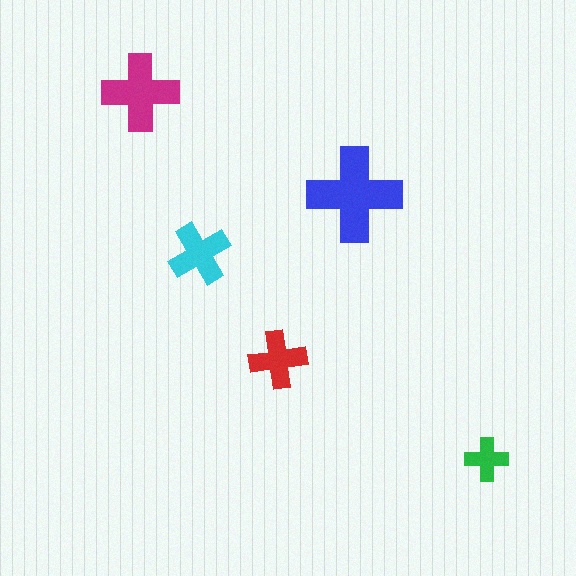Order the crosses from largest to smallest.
the blue one, the magenta one, the cyan one, the red one, the green one.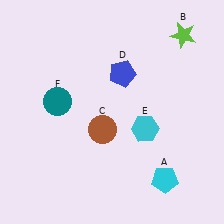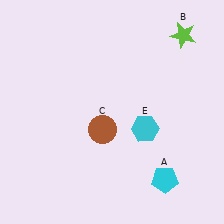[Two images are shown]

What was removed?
The teal circle (F), the blue pentagon (D) were removed in Image 2.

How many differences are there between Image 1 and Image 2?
There are 2 differences between the two images.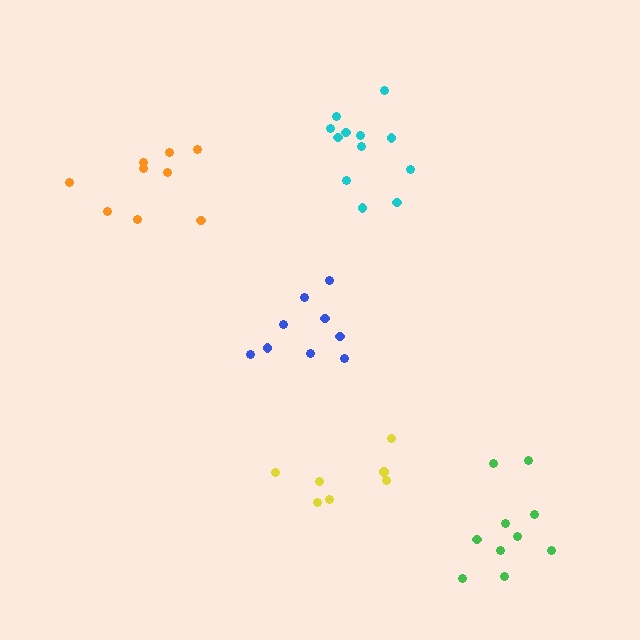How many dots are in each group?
Group 1: 9 dots, Group 2: 9 dots, Group 3: 10 dots, Group 4: 12 dots, Group 5: 7 dots (47 total).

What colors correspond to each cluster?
The clusters are colored: blue, orange, green, cyan, yellow.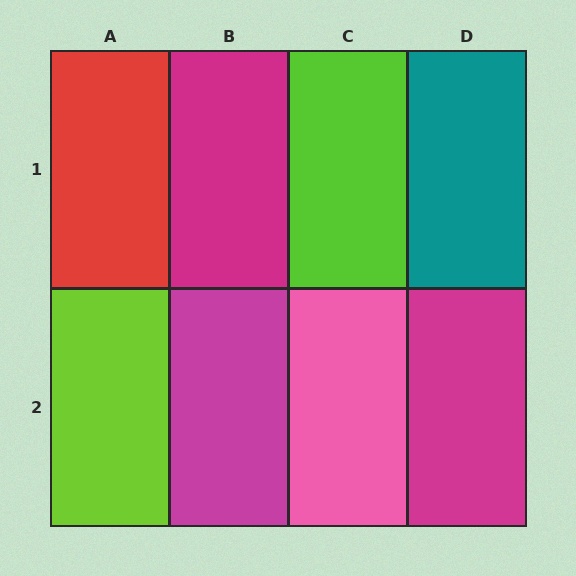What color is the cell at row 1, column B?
Magenta.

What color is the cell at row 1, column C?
Lime.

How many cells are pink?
1 cell is pink.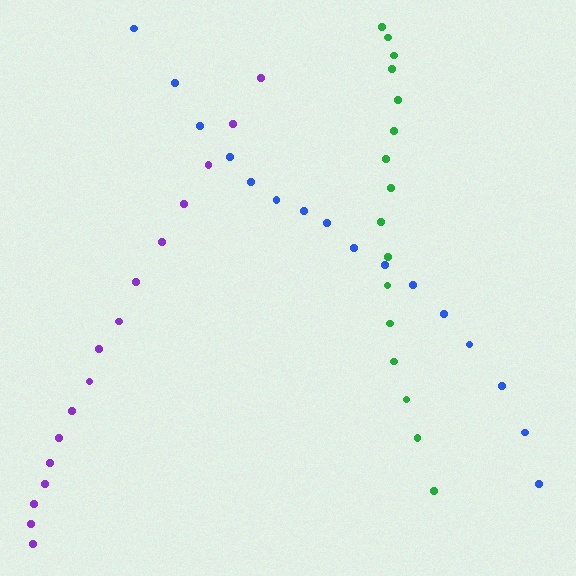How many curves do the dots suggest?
There are 3 distinct paths.